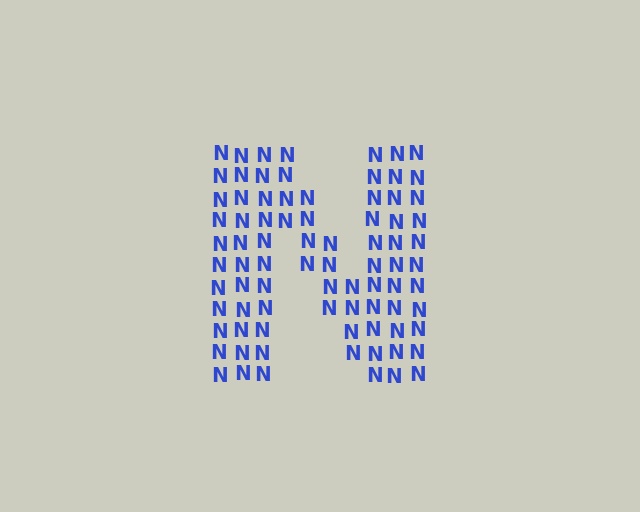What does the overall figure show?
The overall figure shows the letter N.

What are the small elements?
The small elements are letter N's.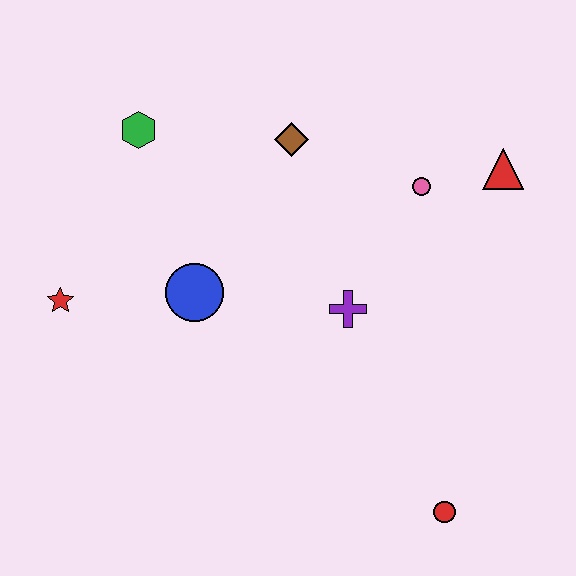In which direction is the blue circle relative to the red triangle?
The blue circle is to the left of the red triangle.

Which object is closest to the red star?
The blue circle is closest to the red star.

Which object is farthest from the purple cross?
The red star is farthest from the purple cross.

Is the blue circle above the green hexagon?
No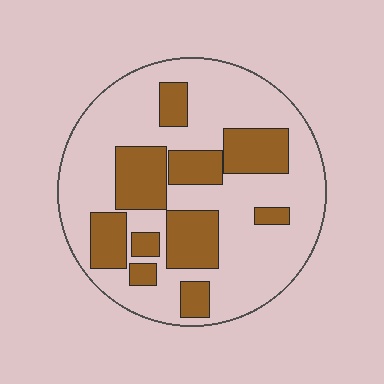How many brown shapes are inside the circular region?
10.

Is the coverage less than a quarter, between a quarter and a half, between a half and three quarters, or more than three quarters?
Between a quarter and a half.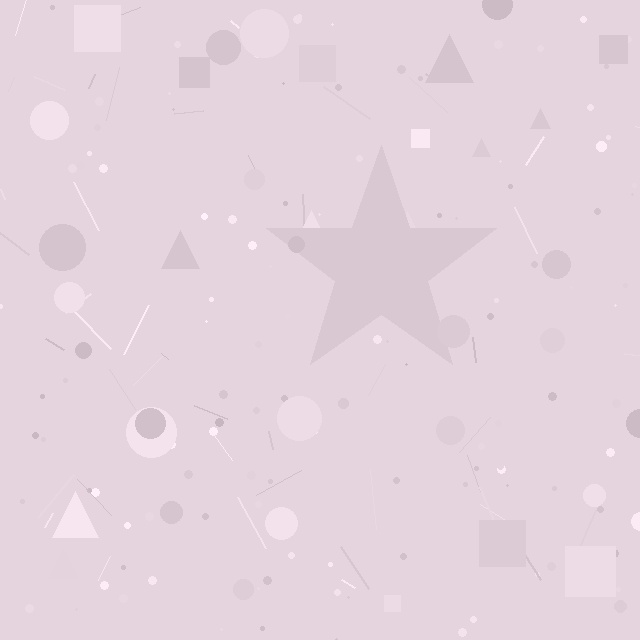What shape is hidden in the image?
A star is hidden in the image.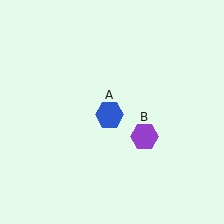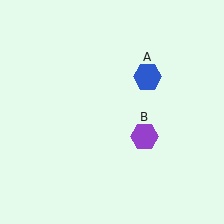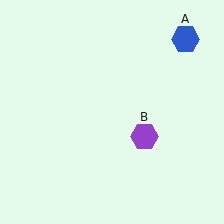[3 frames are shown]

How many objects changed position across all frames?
1 object changed position: blue hexagon (object A).